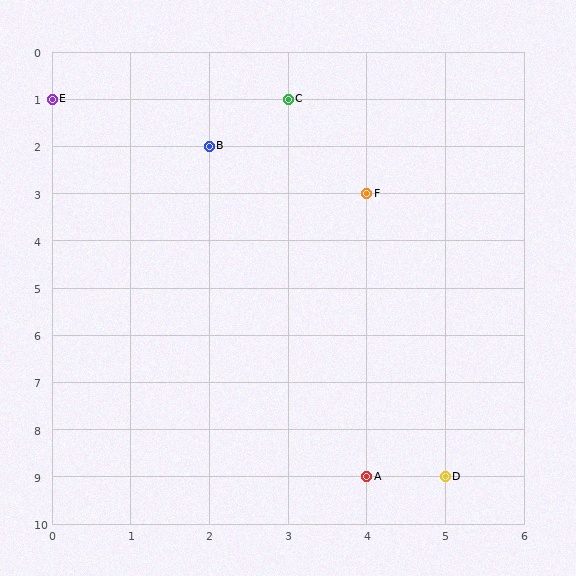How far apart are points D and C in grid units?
Points D and C are 2 columns and 8 rows apart (about 8.2 grid units diagonally).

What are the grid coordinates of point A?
Point A is at grid coordinates (4, 9).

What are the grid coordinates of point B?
Point B is at grid coordinates (2, 2).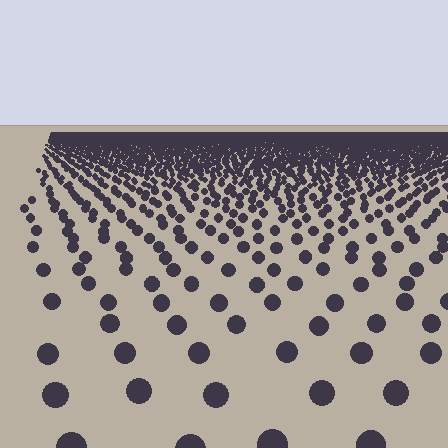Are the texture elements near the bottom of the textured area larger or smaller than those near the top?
Larger. Near the bottom, elements are closer to the viewer and appear at a bigger on-screen size.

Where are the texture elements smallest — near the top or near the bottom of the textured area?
Near the top.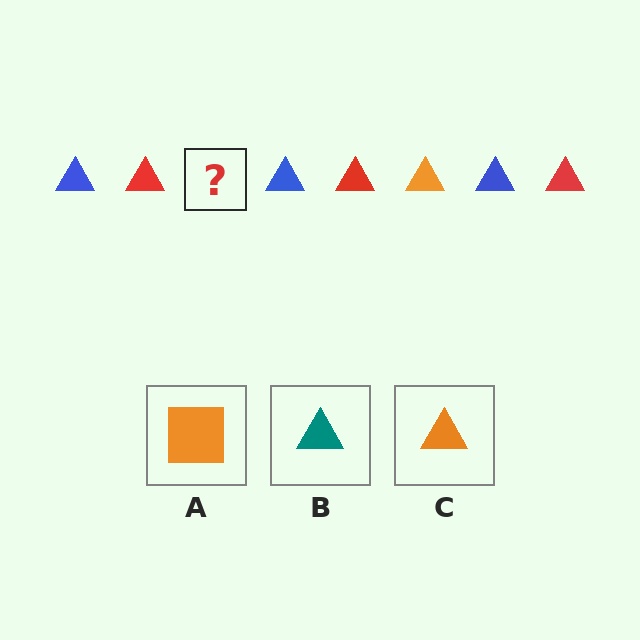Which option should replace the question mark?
Option C.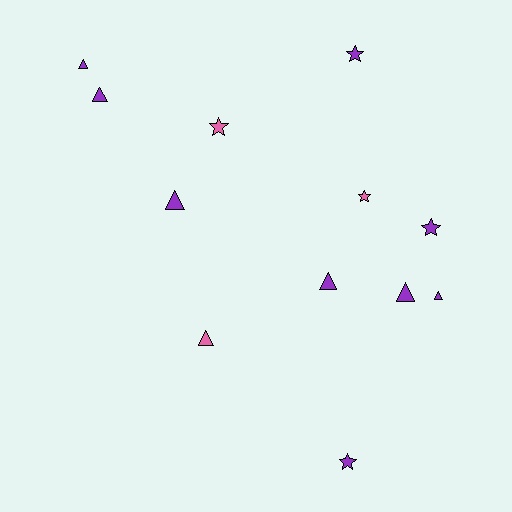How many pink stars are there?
There are 2 pink stars.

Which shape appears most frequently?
Triangle, with 7 objects.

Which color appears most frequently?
Purple, with 9 objects.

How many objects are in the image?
There are 12 objects.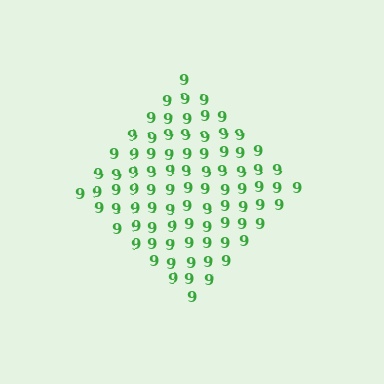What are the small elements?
The small elements are digit 9's.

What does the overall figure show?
The overall figure shows a diamond.